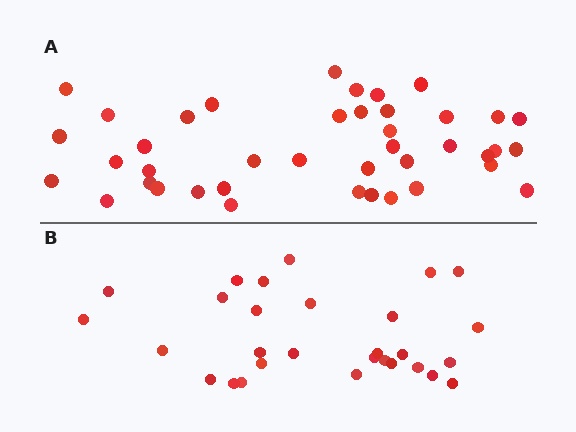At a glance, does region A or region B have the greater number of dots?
Region A (the top region) has more dots.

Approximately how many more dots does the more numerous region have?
Region A has roughly 12 or so more dots than region B.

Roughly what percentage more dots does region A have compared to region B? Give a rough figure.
About 40% more.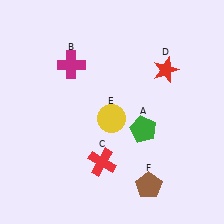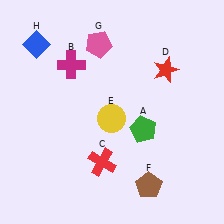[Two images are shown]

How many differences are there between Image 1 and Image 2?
There are 2 differences between the two images.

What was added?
A pink pentagon (G), a blue diamond (H) were added in Image 2.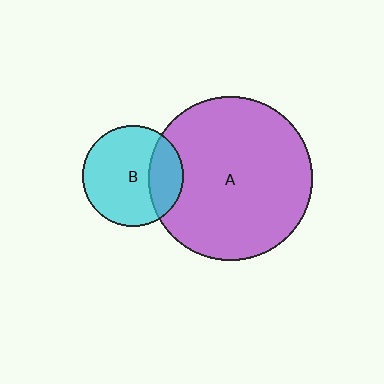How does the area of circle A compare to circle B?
Approximately 2.7 times.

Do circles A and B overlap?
Yes.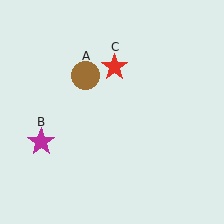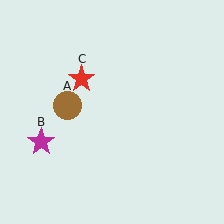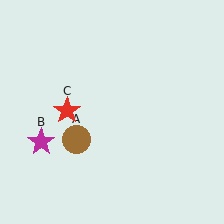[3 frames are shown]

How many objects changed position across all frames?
2 objects changed position: brown circle (object A), red star (object C).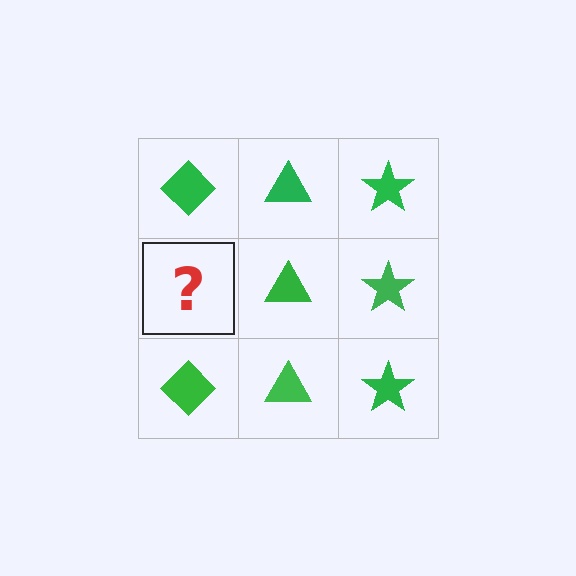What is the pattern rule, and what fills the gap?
The rule is that each column has a consistent shape. The gap should be filled with a green diamond.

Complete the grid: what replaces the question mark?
The question mark should be replaced with a green diamond.